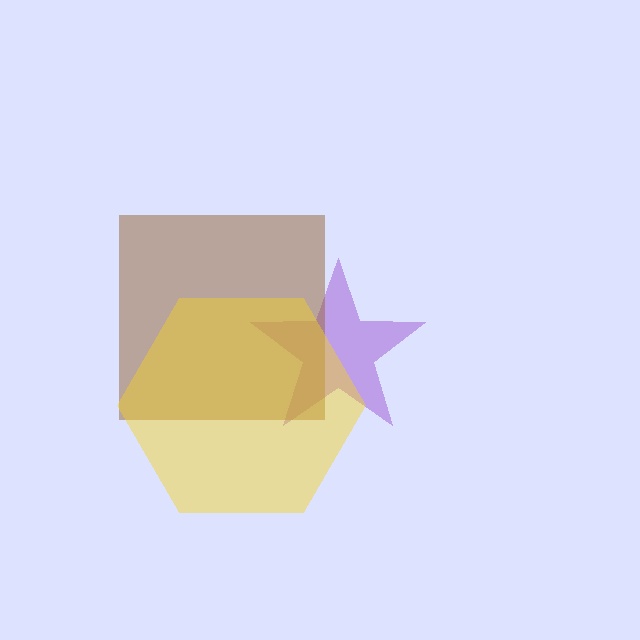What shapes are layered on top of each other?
The layered shapes are: a purple star, a brown square, a yellow hexagon.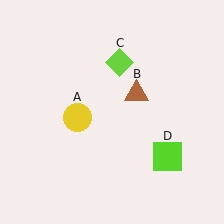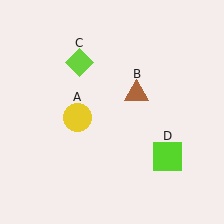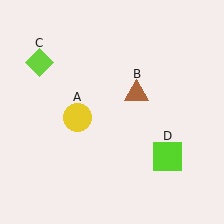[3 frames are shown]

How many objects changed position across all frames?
1 object changed position: lime diamond (object C).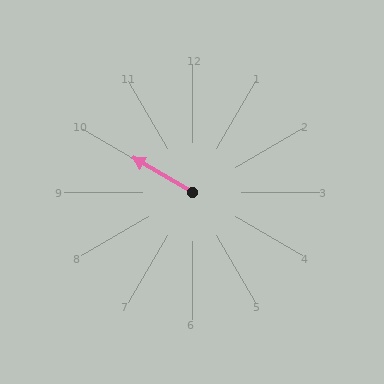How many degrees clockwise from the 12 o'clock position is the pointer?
Approximately 300 degrees.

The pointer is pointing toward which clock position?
Roughly 10 o'clock.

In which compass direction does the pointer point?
Northwest.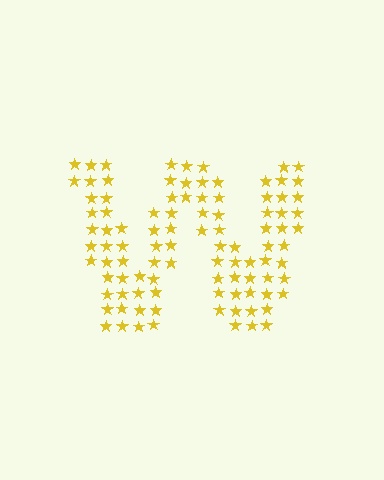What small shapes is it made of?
It is made of small stars.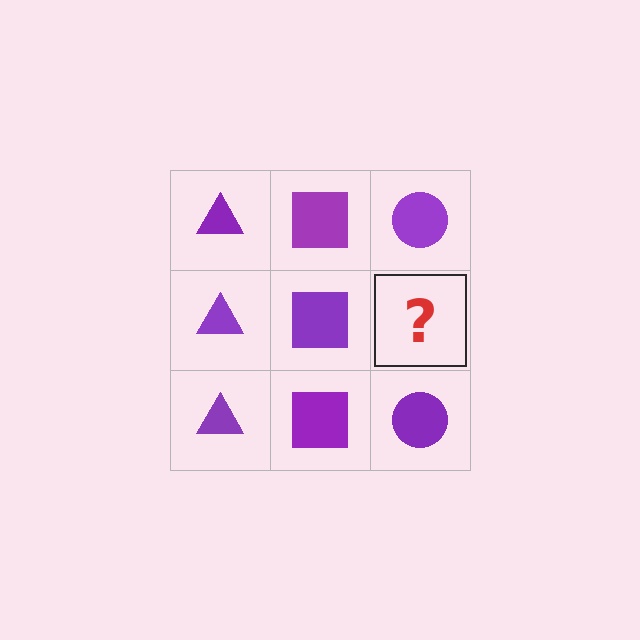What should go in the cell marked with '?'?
The missing cell should contain a purple circle.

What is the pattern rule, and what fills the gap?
The rule is that each column has a consistent shape. The gap should be filled with a purple circle.